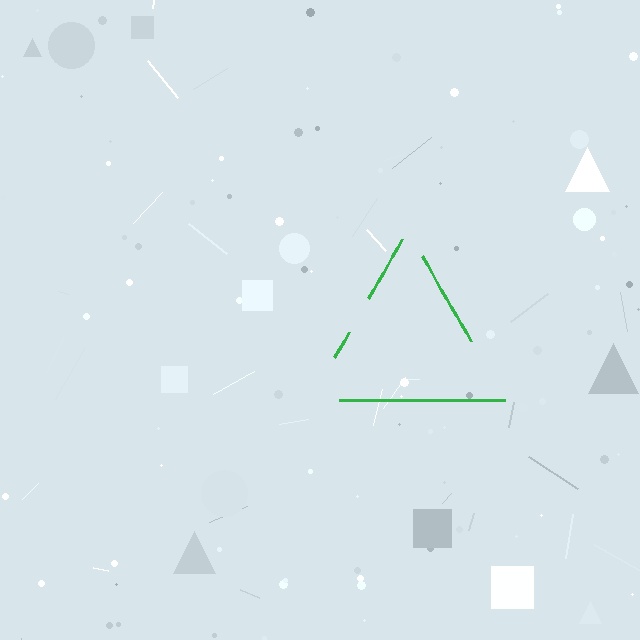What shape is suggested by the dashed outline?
The dashed outline suggests a triangle.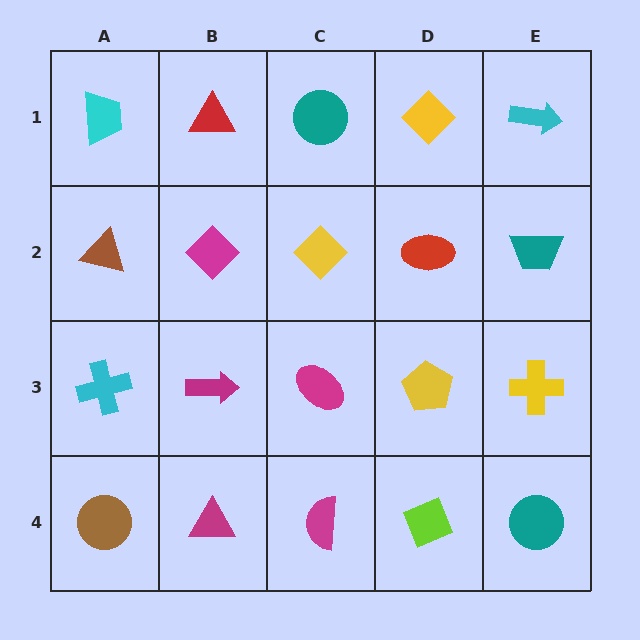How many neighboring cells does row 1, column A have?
2.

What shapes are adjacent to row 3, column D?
A red ellipse (row 2, column D), a lime diamond (row 4, column D), a magenta ellipse (row 3, column C), a yellow cross (row 3, column E).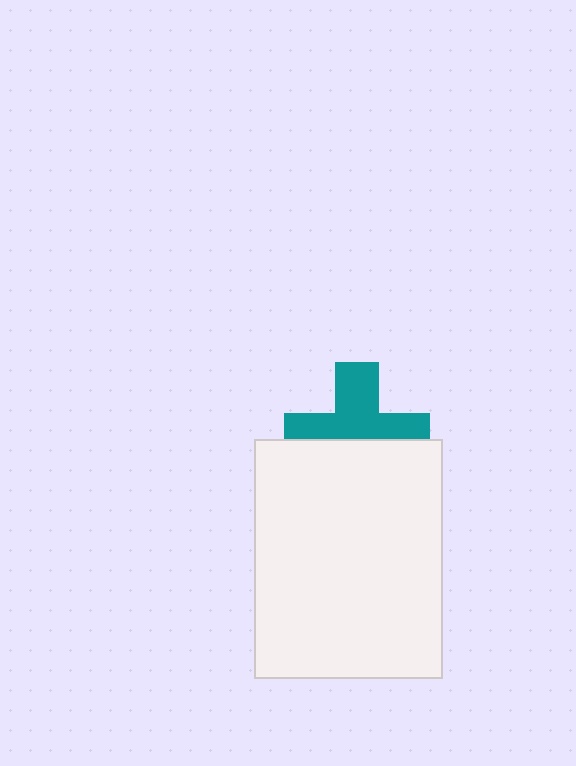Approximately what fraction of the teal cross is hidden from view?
Roughly 44% of the teal cross is hidden behind the white rectangle.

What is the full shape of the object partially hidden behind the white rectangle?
The partially hidden object is a teal cross.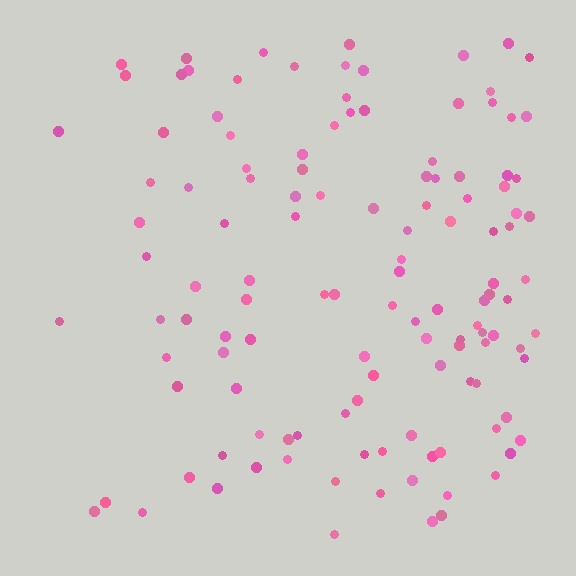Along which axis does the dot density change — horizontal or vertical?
Horizontal.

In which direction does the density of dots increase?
From left to right, with the right side densest.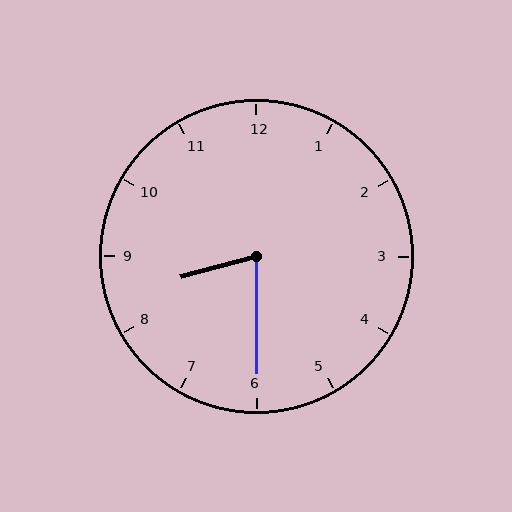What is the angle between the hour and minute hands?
Approximately 75 degrees.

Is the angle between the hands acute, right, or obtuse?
It is acute.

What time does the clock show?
8:30.